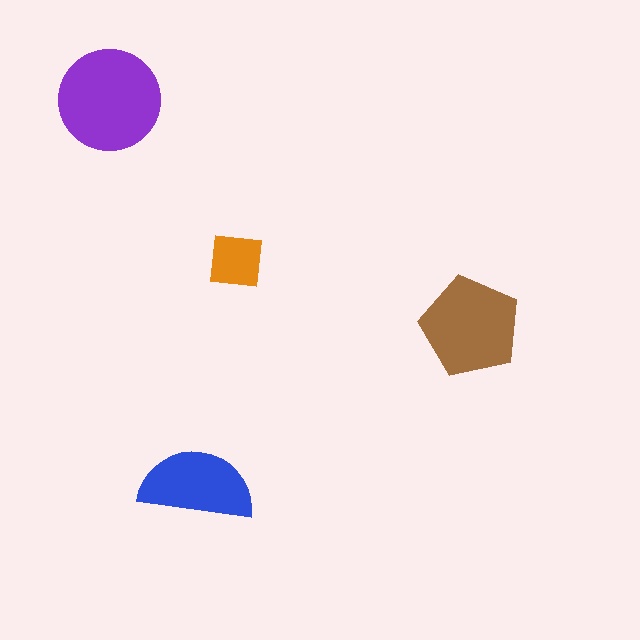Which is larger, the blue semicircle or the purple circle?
The purple circle.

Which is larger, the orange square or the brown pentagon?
The brown pentagon.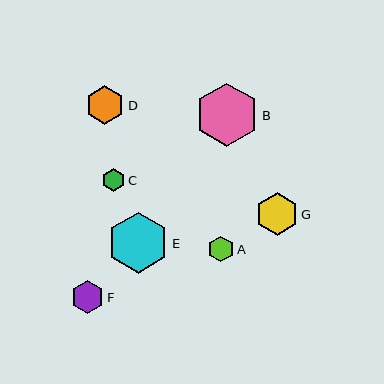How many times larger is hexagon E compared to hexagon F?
Hexagon E is approximately 1.9 times the size of hexagon F.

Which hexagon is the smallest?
Hexagon C is the smallest with a size of approximately 23 pixels.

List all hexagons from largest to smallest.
From largest to smallest: B, E, G, D, F, A, C.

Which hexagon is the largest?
Hexagon B is the largest with a size of approximately 64 pixels.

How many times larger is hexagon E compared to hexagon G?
Hexagon E is approximately 1.4 times the size of hexagon G.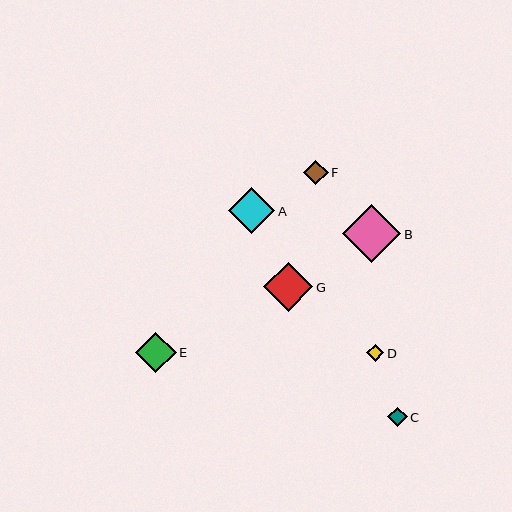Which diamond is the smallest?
Diamond D is the smallest with a size of approximately 17 pixels.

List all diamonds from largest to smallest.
From largest to smallest: B, G, A, E, F, C, D.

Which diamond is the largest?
Diamond B is the largest with a size of approximately 58 pixels.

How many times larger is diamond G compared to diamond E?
Diamond G is approximately 1.2 times the size of diamond E.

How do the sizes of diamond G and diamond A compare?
Diamond G and diamond A are approximately the same size.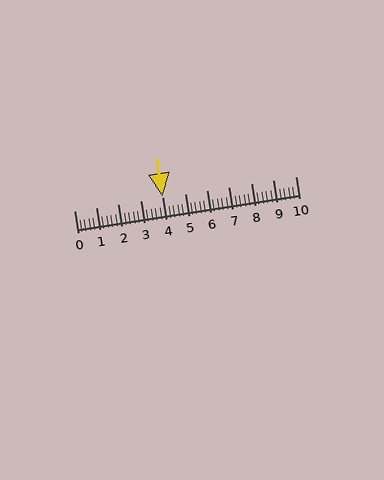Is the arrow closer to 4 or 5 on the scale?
The arrow is closer to 4.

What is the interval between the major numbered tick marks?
The major tick marks are spaced 1 units apart.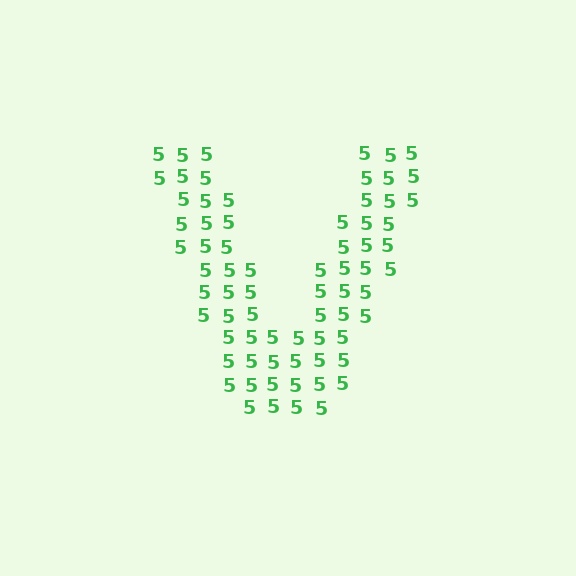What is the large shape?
The large shape is the letter V.